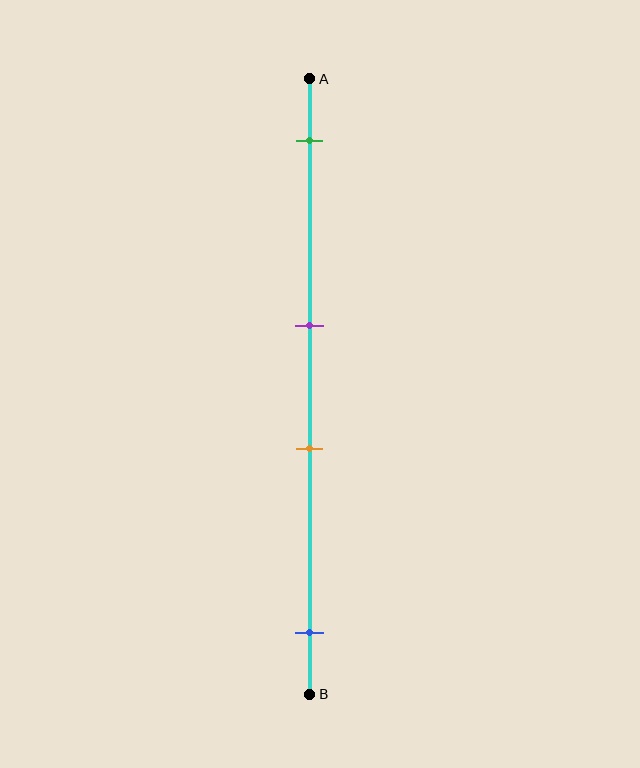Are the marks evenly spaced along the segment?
No, the marks are not evenly spaced.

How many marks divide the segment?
There are 4 marks dividing the segment.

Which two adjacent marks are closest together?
The purple and orange marks are the closest adjacent pair.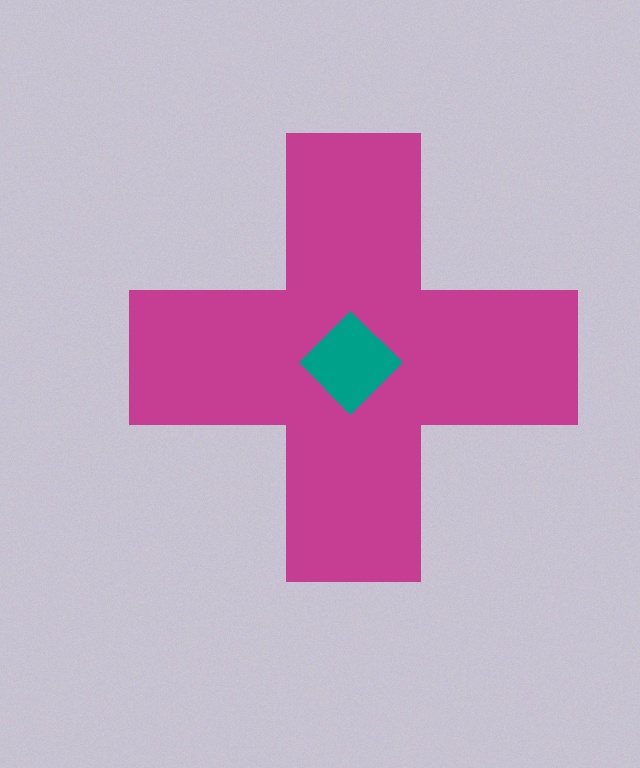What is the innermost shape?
The teal diamond.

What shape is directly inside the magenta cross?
The teal diamond.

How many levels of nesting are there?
2.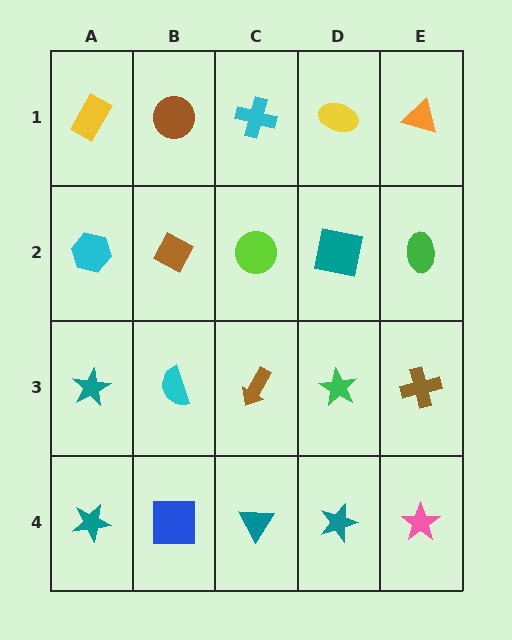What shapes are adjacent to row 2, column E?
An orange triangle (row 1, column E), a brown cross (row 3, column E), a teal square (row 2, column D).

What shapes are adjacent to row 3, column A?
A cyan hexagon (row 2, column A), a teal star (row 4, column A), a cyan semicircle (row 3, column B).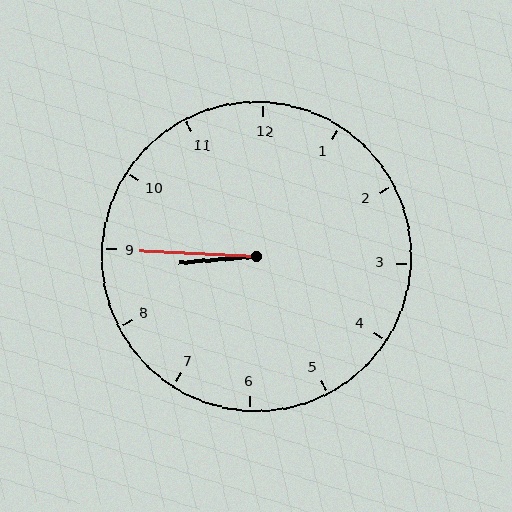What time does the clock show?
8:45.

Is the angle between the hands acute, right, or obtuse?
It is acute.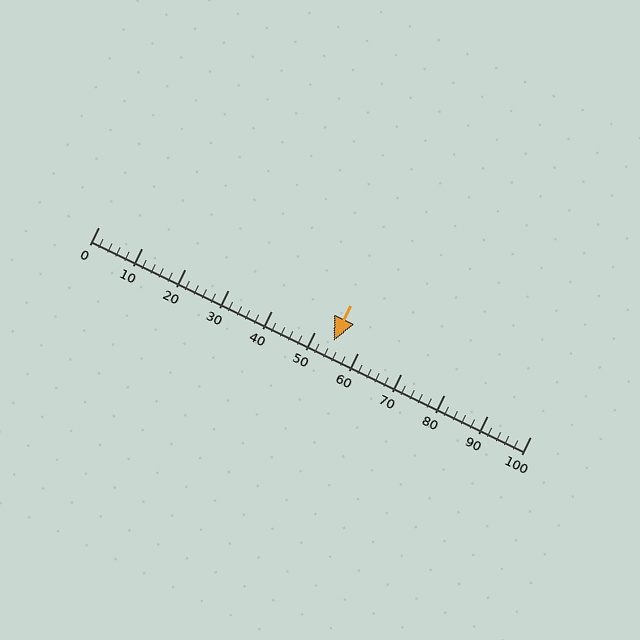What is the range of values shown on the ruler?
The ruler shows values from 0 to 100.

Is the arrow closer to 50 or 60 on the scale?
The arrow is closer to 50.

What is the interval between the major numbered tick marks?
The major tick marks are spaced 10 units apart.